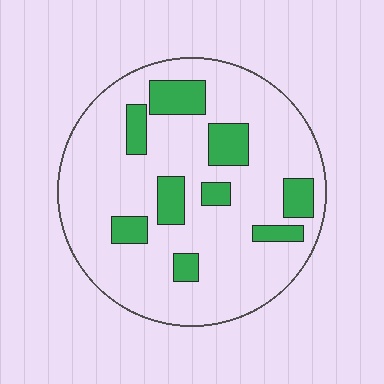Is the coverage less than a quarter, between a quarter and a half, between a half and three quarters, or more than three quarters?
Less than a quarter.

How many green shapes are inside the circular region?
9.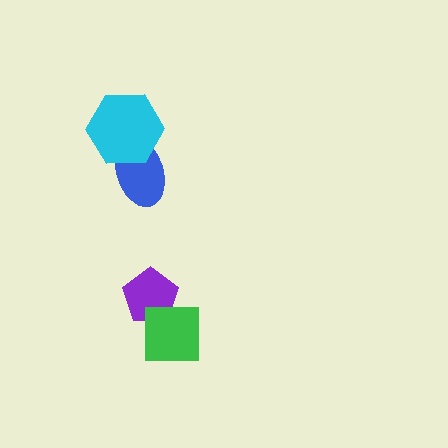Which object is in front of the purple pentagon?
The green square is in front of the purple pentagon.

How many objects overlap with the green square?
1 object overlaps with the green square.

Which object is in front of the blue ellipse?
The cyan hexagon is in front of the blue ellipse.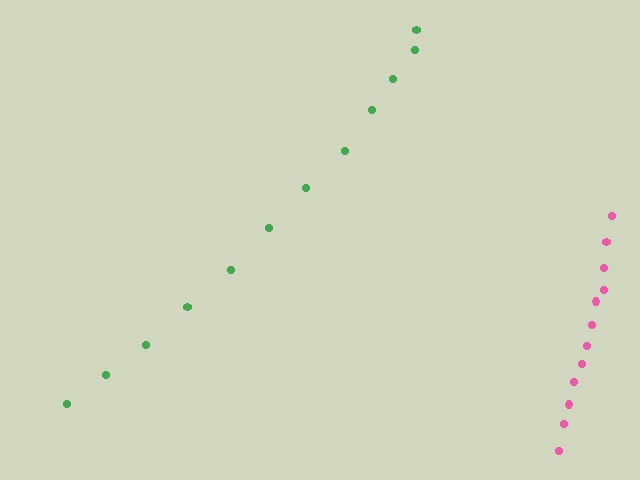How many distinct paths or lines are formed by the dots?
There are 2 distinct paths.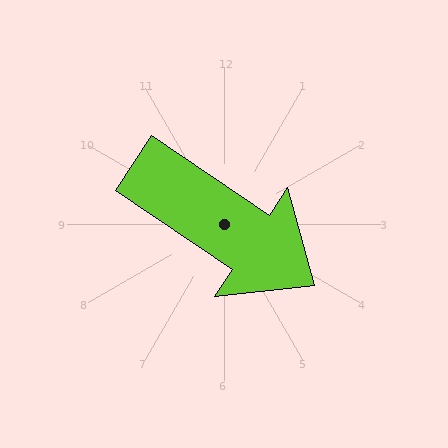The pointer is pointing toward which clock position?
Roughly 4 o'clock.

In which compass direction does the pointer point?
Southeast.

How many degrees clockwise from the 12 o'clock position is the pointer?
Approximately 124 degrees.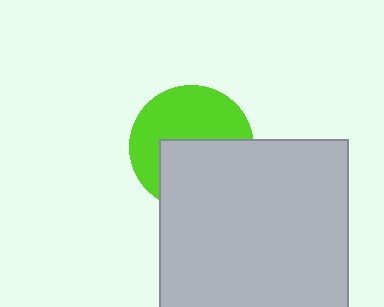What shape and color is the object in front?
The object in front is a light gray rectangle.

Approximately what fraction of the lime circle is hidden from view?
Roughly 46% of the lime circle is hidden behind the light gray rectangle.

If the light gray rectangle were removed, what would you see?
You would see the complete lime circle.